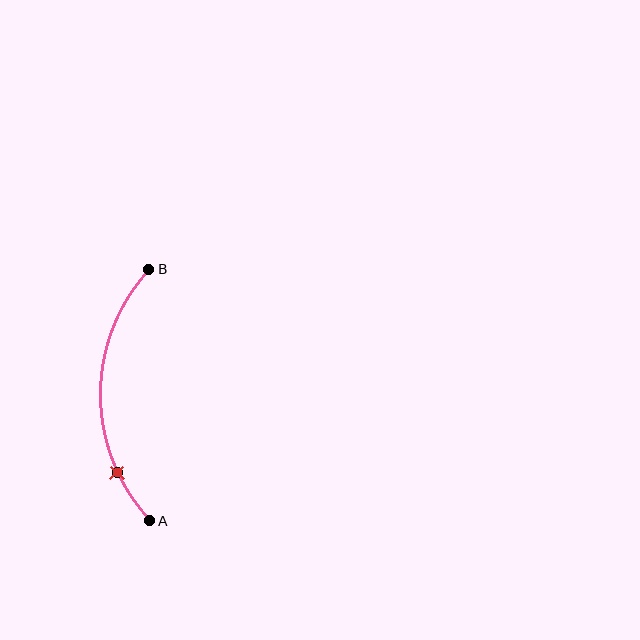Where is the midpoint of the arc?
The arc midpoint is the point on the curve farthest from the straight line joining A and B. It sits to the left of that line.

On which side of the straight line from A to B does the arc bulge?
The arc bulges to the left of the straight line connecting A and B.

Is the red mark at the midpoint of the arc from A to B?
No. The red mark lies on the arc but is closer to endpoint A. The arc midpoint would be at the point on the curve equidistant along the arc from both A and B.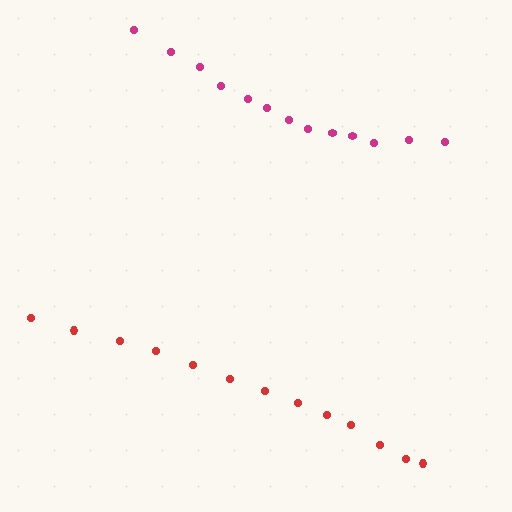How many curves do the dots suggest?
There are 2 distinct paths.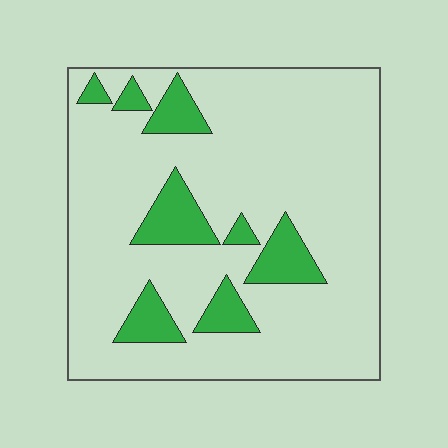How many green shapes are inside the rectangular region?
8.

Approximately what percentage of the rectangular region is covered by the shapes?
Approximately 15%.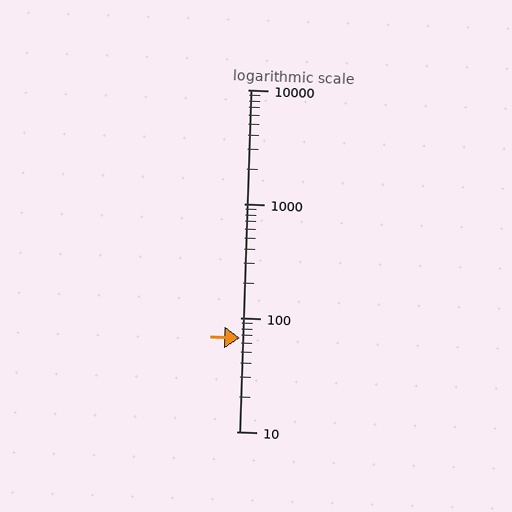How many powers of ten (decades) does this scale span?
The scale spans 3 decades, from 10 to 10000.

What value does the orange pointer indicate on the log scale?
The pointer indicates approximately 66.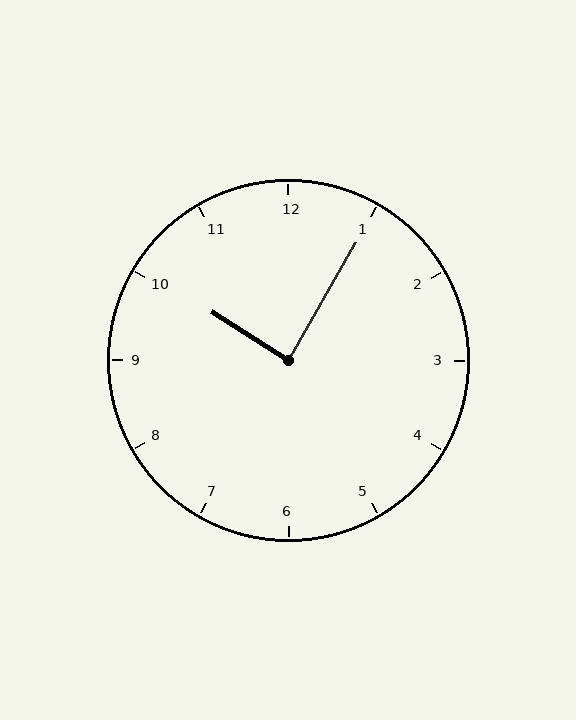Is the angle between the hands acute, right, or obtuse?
It is right.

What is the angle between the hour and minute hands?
Approximately 88 degrees.